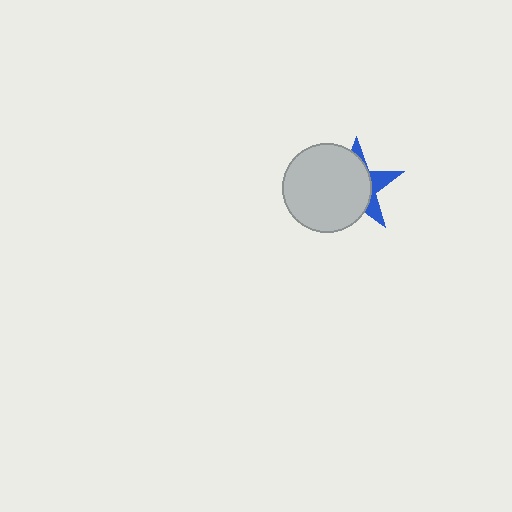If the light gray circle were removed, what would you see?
You would see the complete blue star.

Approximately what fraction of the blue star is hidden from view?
Roughly 70% of the blue star is hidden behind the light gray circle.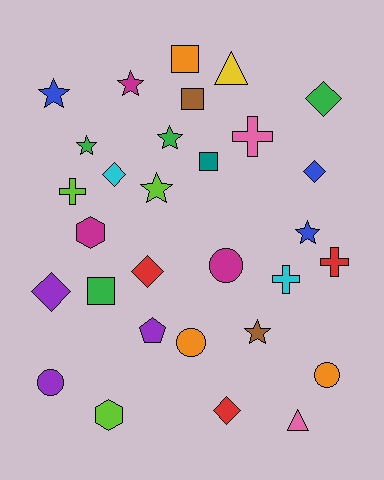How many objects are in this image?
There are 30 objects.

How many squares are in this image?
There are 4 squares.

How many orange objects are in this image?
There are 3 orange objects.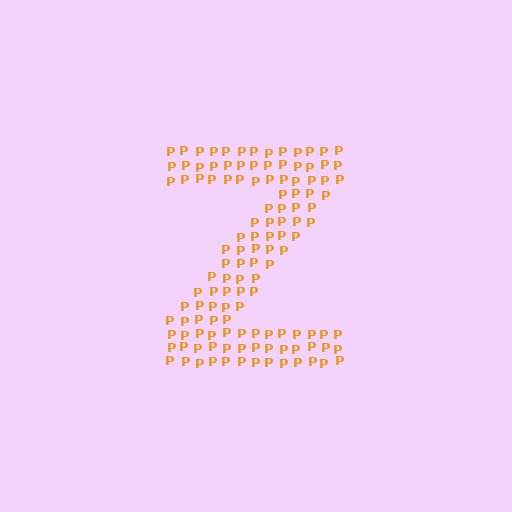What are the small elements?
The small elements are letter P's.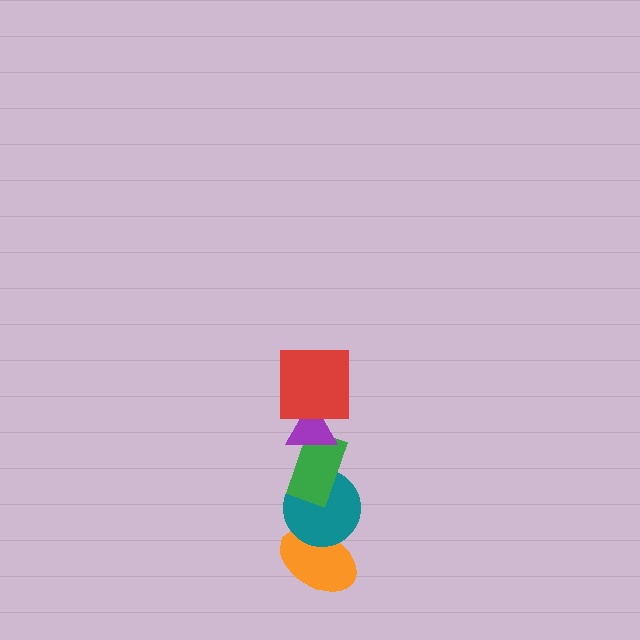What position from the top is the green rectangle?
The green rectangle is 3rd from the top.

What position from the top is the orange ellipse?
The orange ellipse is 5th from the top.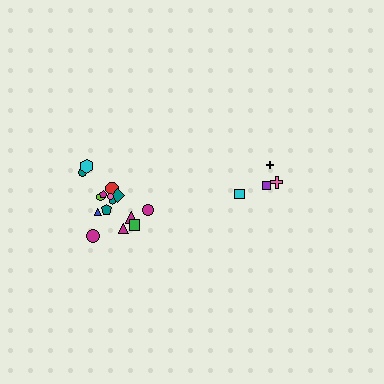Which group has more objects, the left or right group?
The left group.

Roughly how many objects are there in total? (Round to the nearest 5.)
Roughly 20 objects in total.